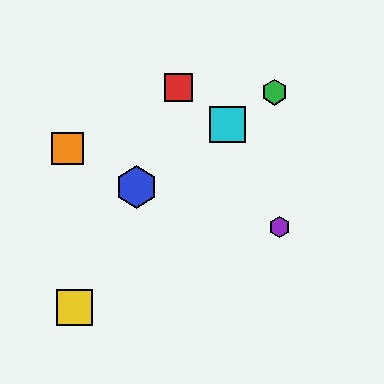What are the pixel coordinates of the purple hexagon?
The purple hexagon is at (280, 227).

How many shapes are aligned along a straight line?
3 shapes (the blue hexagon, the green hexagon, the cyan square) are aligned along a straight line.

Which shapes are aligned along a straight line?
The blue hexagon, the green hexagon, the cyan square are aligned along a straight line.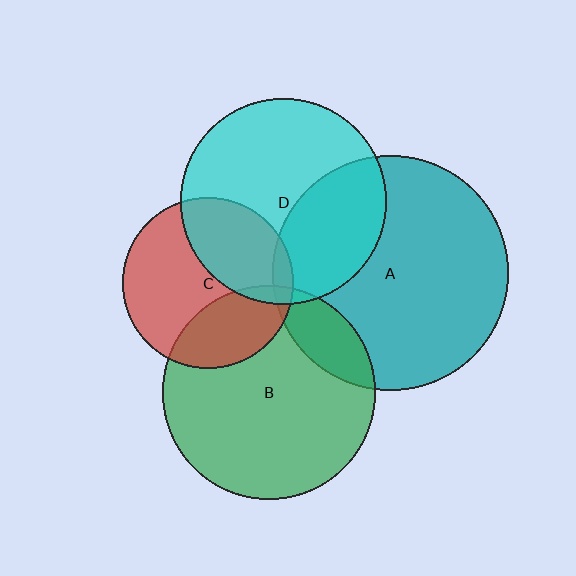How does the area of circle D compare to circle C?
Approximately 1.4 times.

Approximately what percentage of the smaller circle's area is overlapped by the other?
Approximately 5%.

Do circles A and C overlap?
Yes.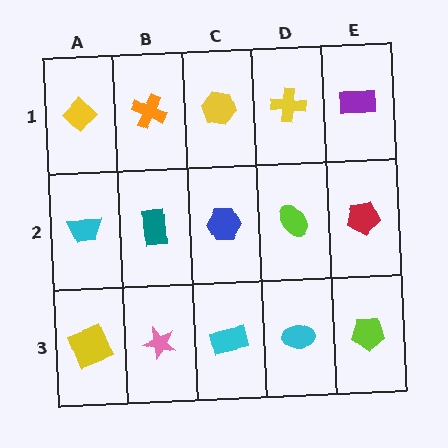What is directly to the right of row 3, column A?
A pink star.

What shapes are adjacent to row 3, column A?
A cyan trapezoid (row 2, column A), a pink star (row 3, column B).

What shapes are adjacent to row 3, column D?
A lime ellipse (row 2, column D), a cyan rectangle (row 3, column C), a lime pentagon (row 3, column E).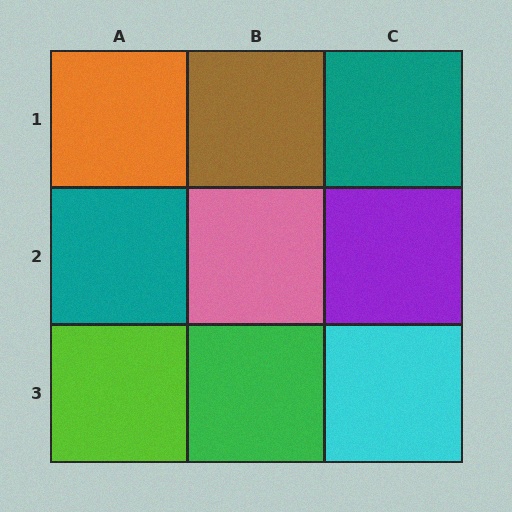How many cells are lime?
1 cell is lime.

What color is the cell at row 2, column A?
Teal.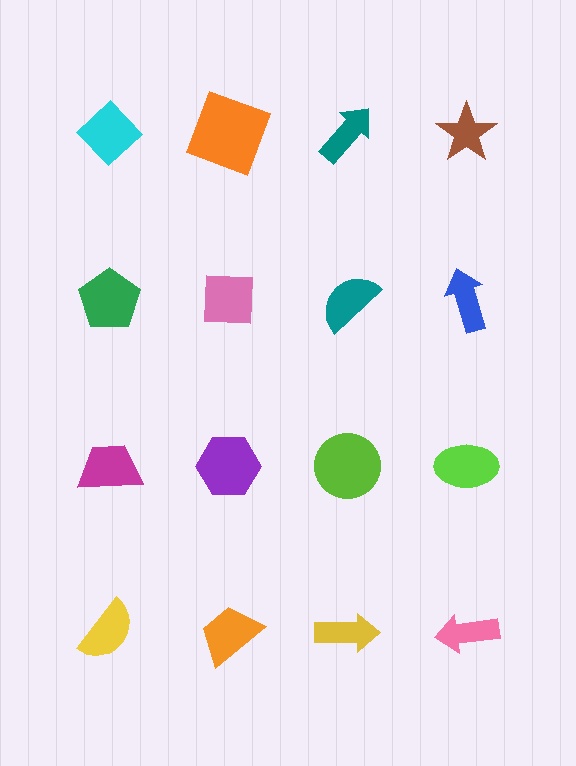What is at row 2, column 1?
A green pentagon.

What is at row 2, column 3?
A teal semicircle.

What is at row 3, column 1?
A magenta trapezoid.